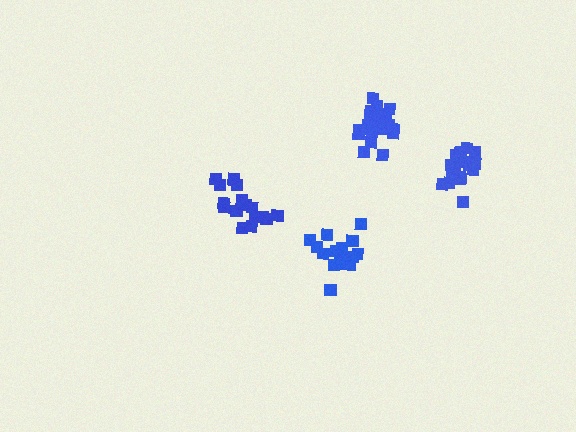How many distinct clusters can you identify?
There are 4 distinct clusters.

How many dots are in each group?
Group 1: 21 dots, Group 2: 16 dots, Group 3: 19 dots, Group 4: 16 dots (72 total).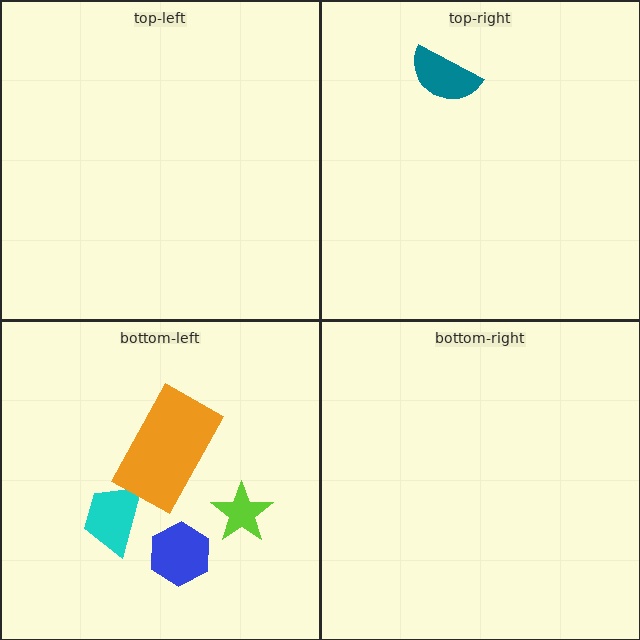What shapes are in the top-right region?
The teal semicircle.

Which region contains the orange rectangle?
The bottom-left region.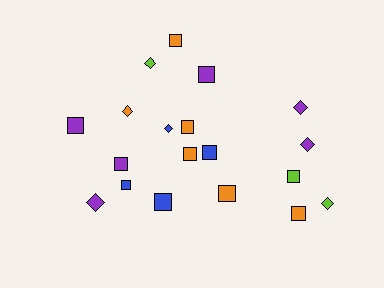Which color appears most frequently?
Purple, with 6 objects.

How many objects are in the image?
There are 19 objects.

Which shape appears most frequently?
Square, with 12 objects.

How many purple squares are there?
There are 3 purple squares.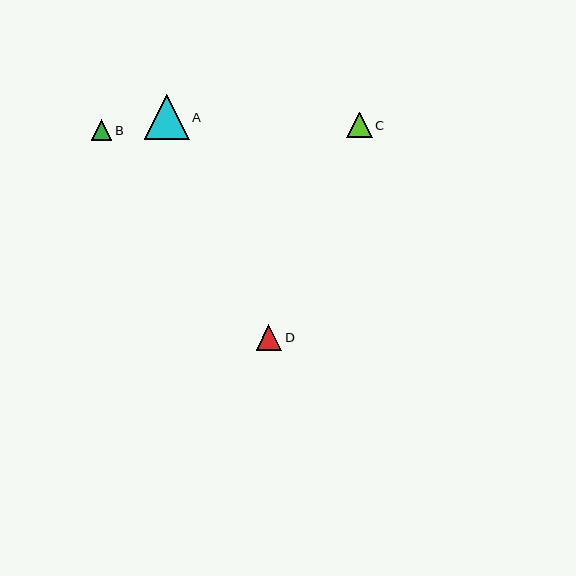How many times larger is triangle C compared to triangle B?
Triangle C is approximately 1.2 times the size of triangle B.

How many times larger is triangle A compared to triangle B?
Triangle A is approximately 2.2 times the size of triangle B.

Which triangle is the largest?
Triangle A is the largest with a size of approximately 45 pixels.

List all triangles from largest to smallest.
From largest to smallest: A, D, C, B.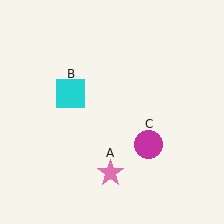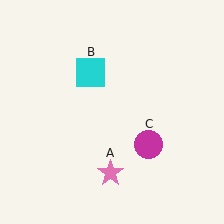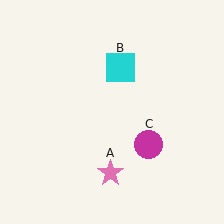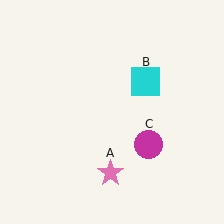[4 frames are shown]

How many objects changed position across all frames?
1 object changed position: cyan square (object B).